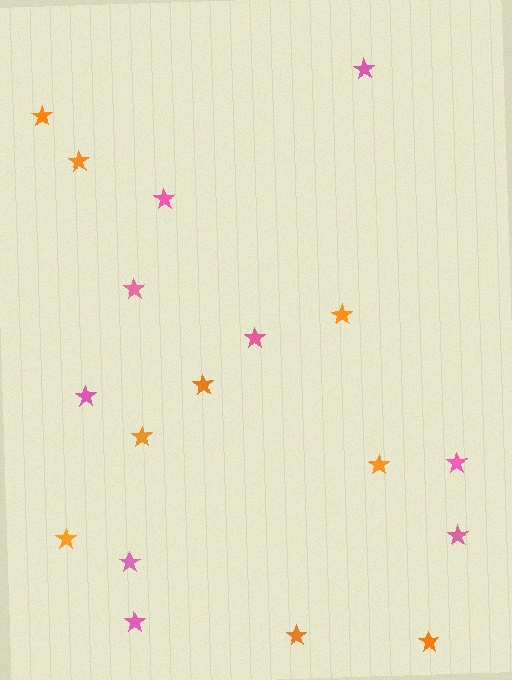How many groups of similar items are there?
There are 2 groups: one group of pink stars (9) and one group of orange stars (9).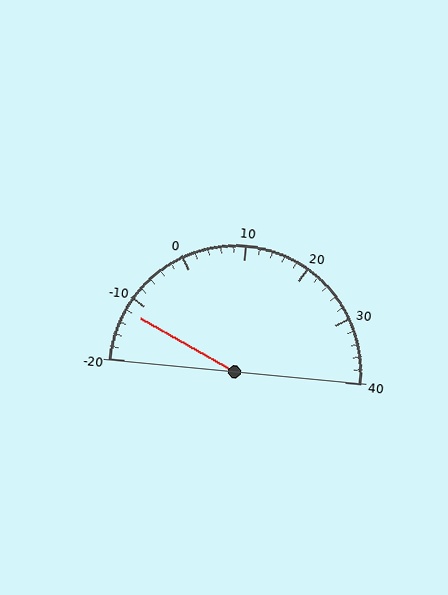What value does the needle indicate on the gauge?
The needle indicates approximately -12.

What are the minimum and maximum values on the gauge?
The gauge ranges from -20 to 40.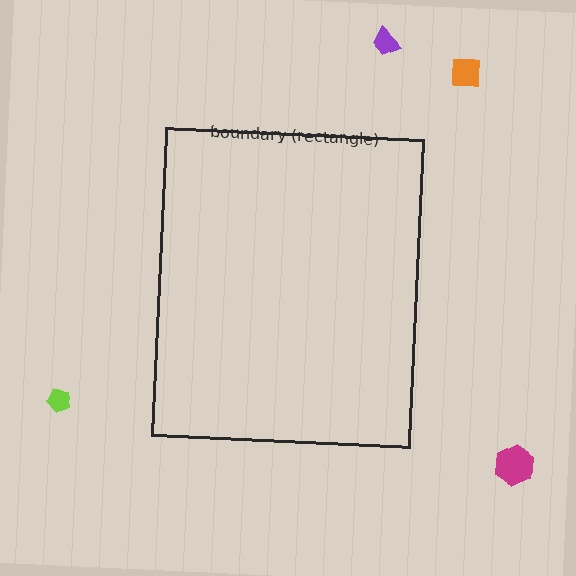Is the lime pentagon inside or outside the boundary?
Outside.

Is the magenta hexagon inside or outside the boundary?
Outside.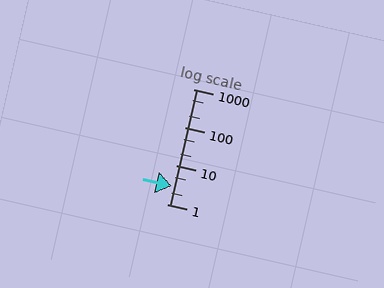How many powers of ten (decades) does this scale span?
The scale spans 3 decades, from 1 to 1000.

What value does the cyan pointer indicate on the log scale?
The pointer indicates approximately 2.9.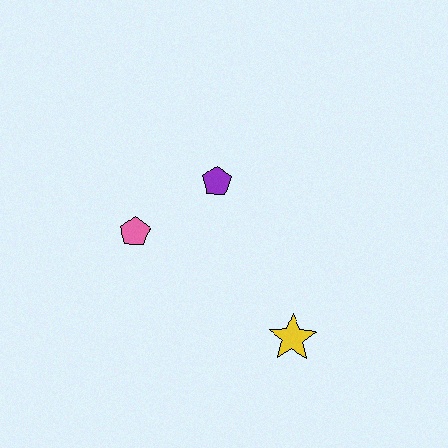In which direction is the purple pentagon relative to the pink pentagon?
The purple pentagon is to the right of the pink pentagon.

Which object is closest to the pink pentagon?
The purple pentagon is closest to the pink pentagon.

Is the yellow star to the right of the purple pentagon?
Yes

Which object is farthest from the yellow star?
The pink pentagon is farthest from the yellow star.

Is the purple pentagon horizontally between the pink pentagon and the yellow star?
Yes